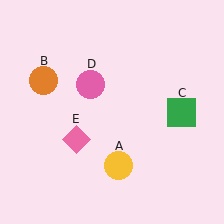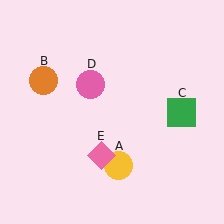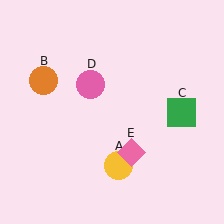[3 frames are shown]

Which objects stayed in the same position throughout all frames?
Yellow circle (object A) and orange circle (object B) and green square (object C) and pink circle (object D) remained stationary.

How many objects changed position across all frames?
1 object changed position: pink diamond (object E).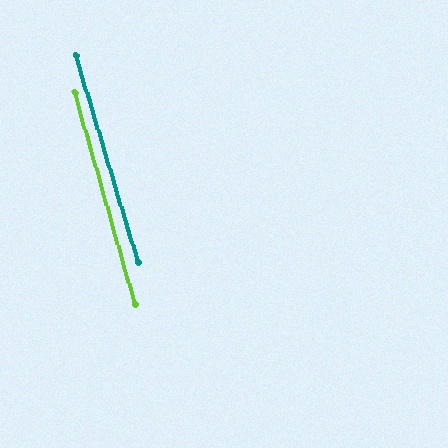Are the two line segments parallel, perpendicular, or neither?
Parallel — their directions differ by only 0.9°.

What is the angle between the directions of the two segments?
Approximately 1 degree.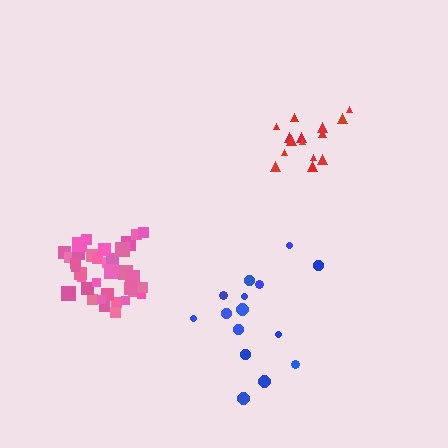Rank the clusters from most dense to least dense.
pink, red, blue.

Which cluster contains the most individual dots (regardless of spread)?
Pink (35).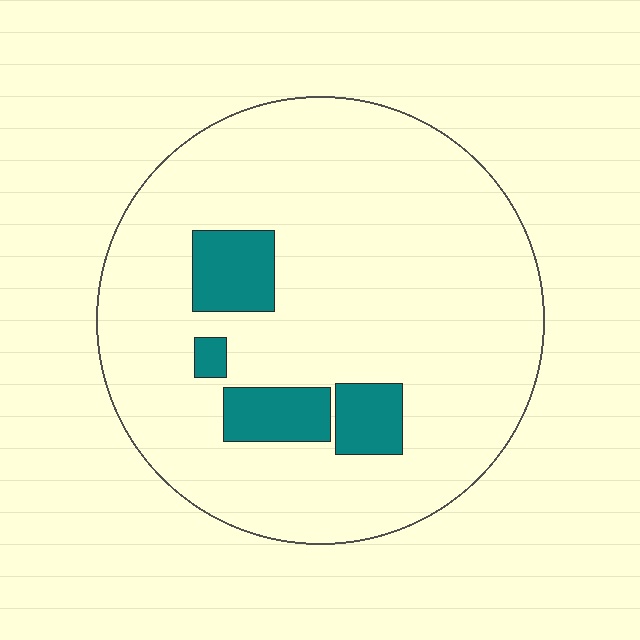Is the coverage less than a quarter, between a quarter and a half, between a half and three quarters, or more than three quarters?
Less than a quarter.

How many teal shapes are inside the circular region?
4.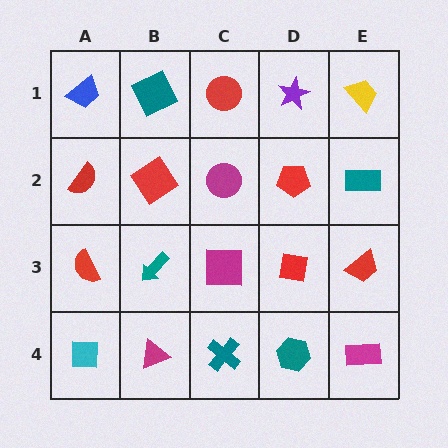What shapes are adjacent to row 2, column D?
A purple star (row 1, column D), a red square (row 3, column D), a magenta circle (row 2, column C), a teal rectangle (row 2, column E).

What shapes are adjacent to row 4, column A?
A red semicircle (row 3, column A), a magenta triangle (row 4, column B).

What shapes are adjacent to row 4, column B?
A teal arrow (row 3, column B), a cyan square (row 4, column A), a teal cross (row 4, column C).